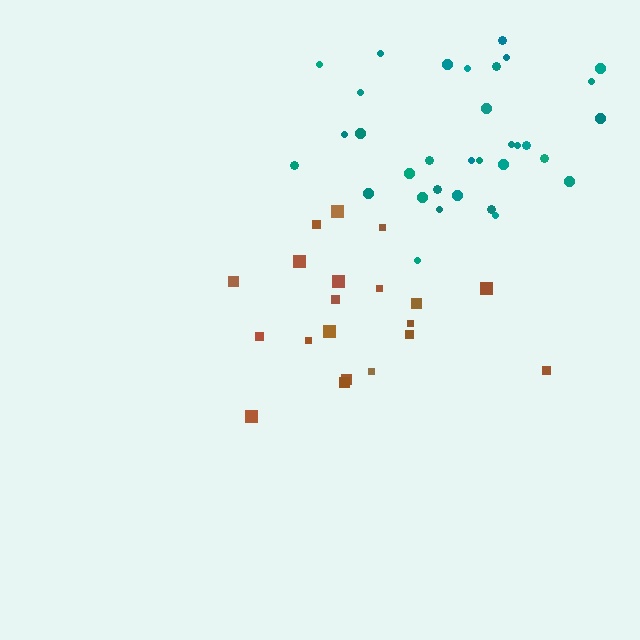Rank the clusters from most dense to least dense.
teal, brown.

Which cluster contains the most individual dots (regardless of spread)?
Teal (33).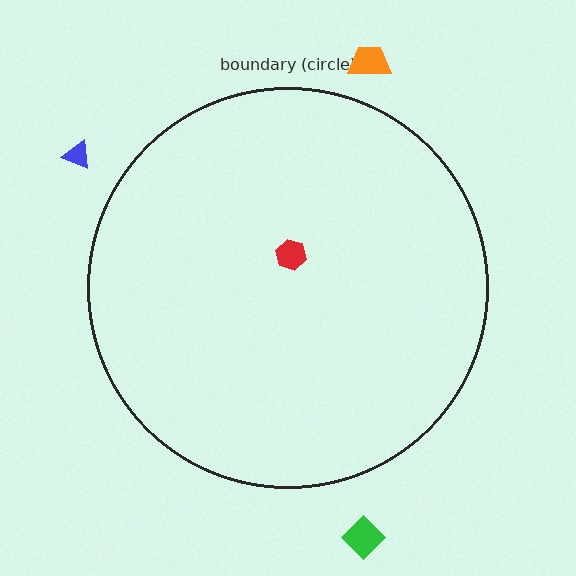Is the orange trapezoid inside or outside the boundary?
Outside.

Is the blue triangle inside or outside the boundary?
Outside.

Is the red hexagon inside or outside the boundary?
Inside.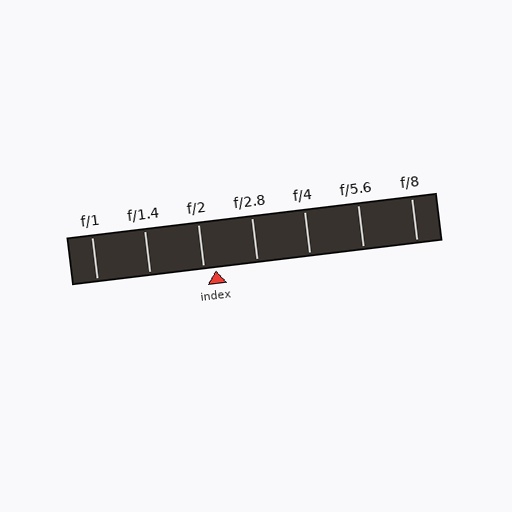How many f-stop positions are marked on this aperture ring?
There are 7 f-stop positions marked.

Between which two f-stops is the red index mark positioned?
The index mark is between f/2 and f/2.8.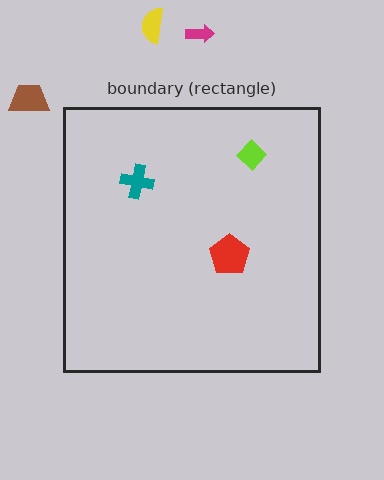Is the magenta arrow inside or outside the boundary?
Outside.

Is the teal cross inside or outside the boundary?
Inside.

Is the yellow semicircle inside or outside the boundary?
Outside.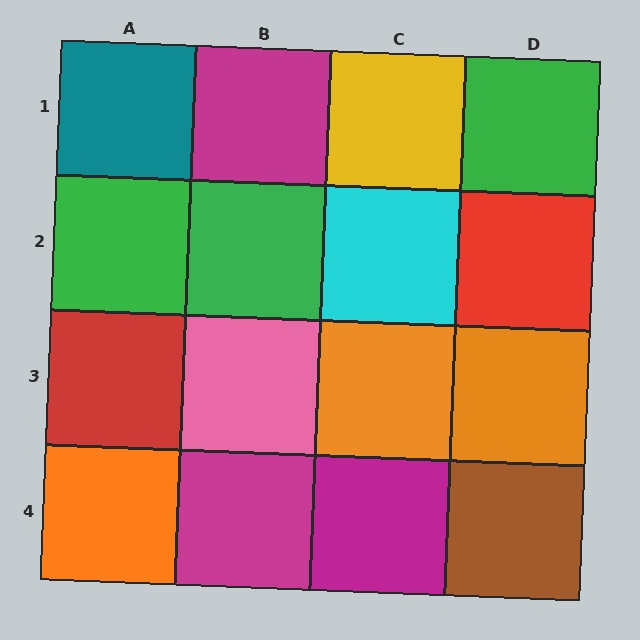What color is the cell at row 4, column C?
Magenta.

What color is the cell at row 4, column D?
Brown.